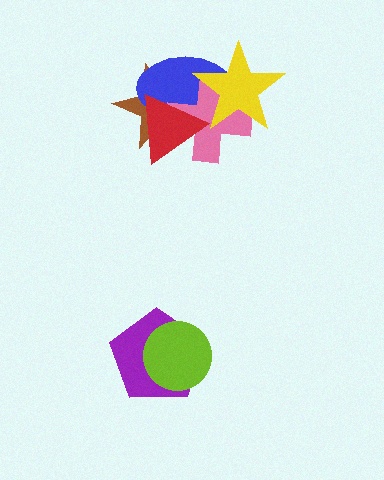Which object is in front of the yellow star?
The red triangle is in front of the yellow star.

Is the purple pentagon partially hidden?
Yes, it is partially covered by another shape.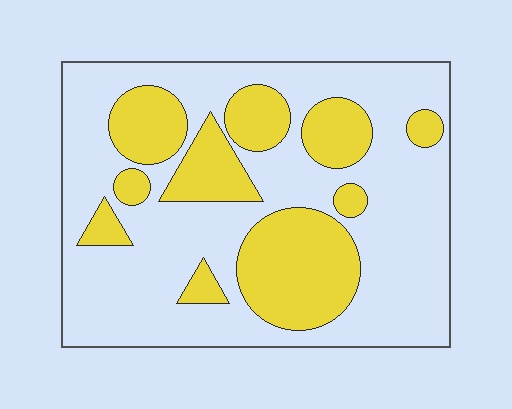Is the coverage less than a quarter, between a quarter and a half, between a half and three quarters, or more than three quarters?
Between a quarter and a half.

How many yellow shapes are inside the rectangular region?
10.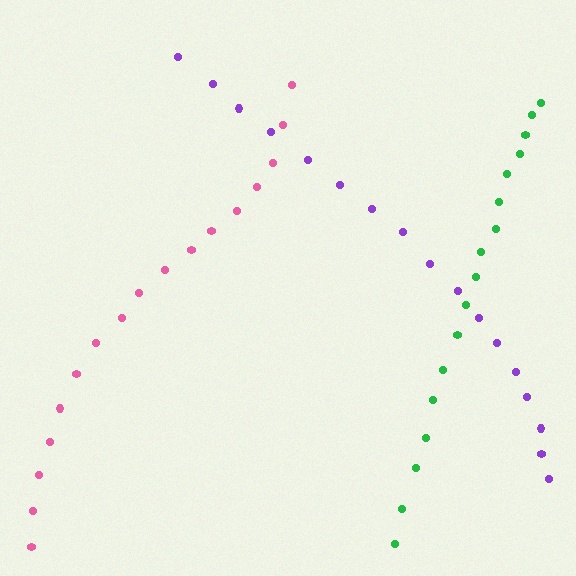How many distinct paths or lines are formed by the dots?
There are 3 distinct paths.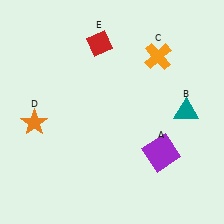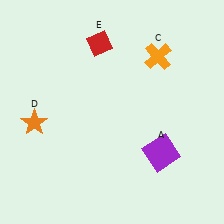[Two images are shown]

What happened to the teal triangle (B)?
The teal triangle (B) was removed in Image 2. It was in the top-right area of Image 1.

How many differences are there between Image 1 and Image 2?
There is 1 difference between the two images.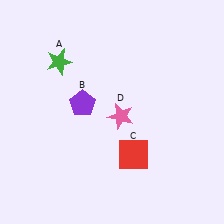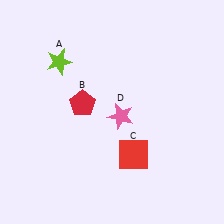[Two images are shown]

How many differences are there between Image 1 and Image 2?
There are 2 differences between the two images.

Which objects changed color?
A changed from green to lime. B changed from purple to red.